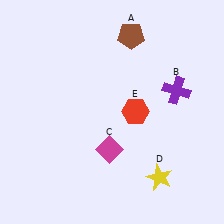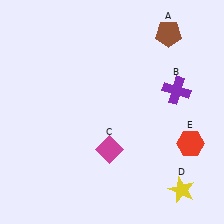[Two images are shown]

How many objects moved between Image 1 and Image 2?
3 objects moved between the two images.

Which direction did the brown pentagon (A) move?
The brown pentagon (A) moved right.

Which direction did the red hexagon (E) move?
The red hexagon (E) moved right.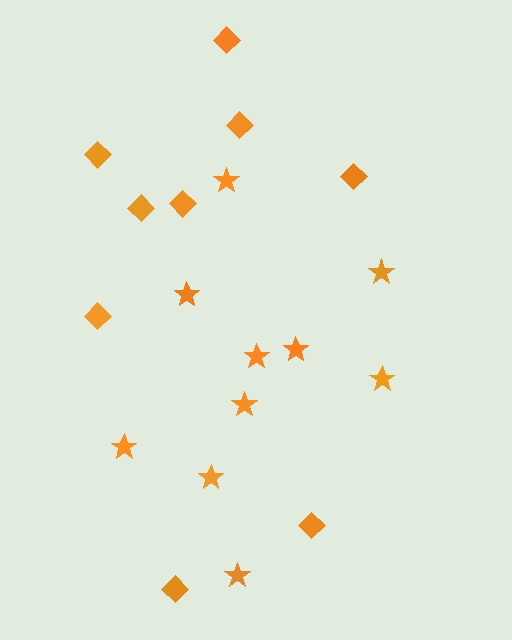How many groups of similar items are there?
There are 2 groups: one group of stars (10) and one group of diamonds (9).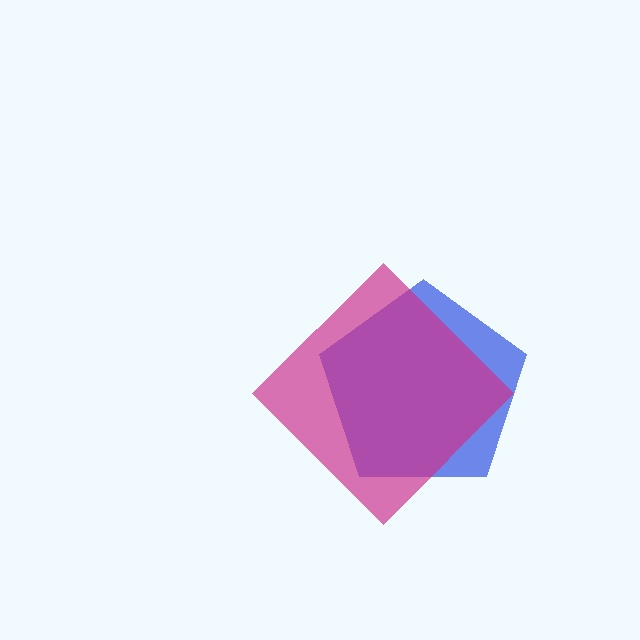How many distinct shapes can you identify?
There are 2 distinct shapes: a blue pentagon, a magenta diamond.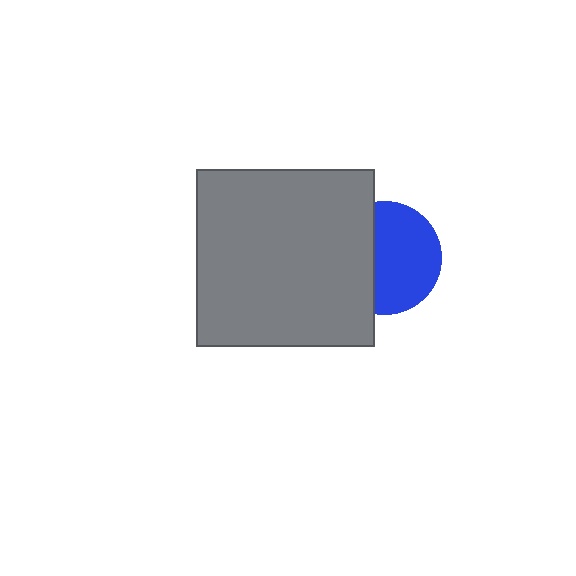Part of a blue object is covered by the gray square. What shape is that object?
It is a circle.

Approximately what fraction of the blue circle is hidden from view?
Roughly 40% of the blue circle is hidden behind the gray square.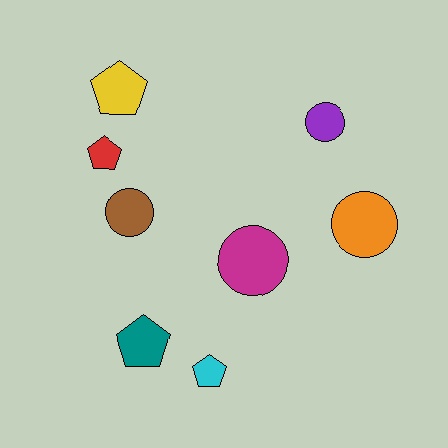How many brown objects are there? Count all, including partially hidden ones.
There is 1 brown object.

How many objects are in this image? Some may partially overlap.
There are 8 objects.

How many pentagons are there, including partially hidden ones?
There are 4 pentagons.